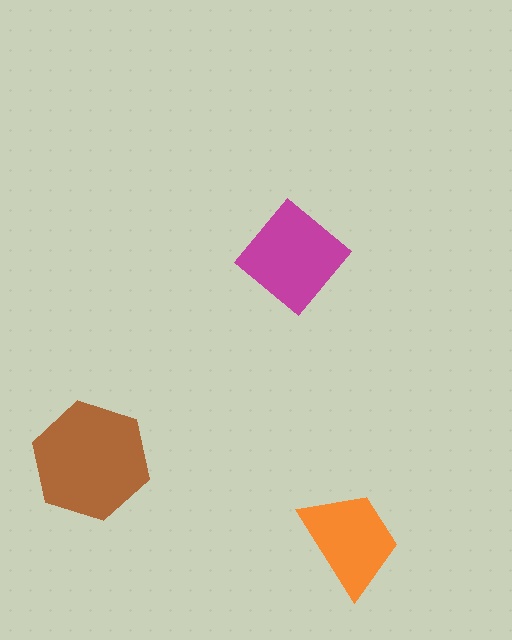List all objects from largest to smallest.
The brown hexagon, the magenta diamond, the orange trapezoid.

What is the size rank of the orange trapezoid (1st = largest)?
3rd.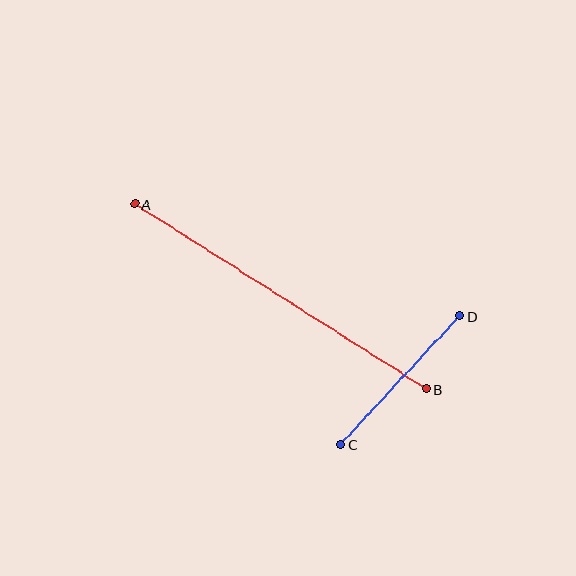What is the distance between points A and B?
The distance is approximately 345 pixels.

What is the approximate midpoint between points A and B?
The midpoint is at approximately (281, 296) pixels.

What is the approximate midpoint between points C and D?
The midpoint is at approximately (400, 380) pixels.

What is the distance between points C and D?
The distance is approximately 175 pixels.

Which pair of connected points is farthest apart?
Points A and B are farthest apart.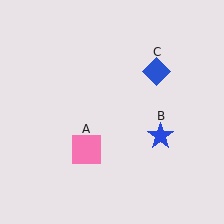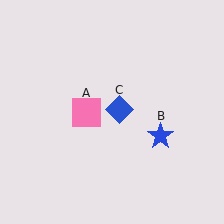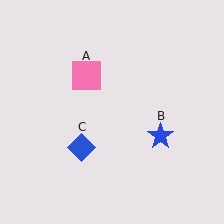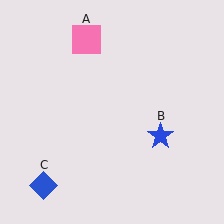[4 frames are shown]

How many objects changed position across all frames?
2 objects changed position: pink square (object A), blue diamond (object C).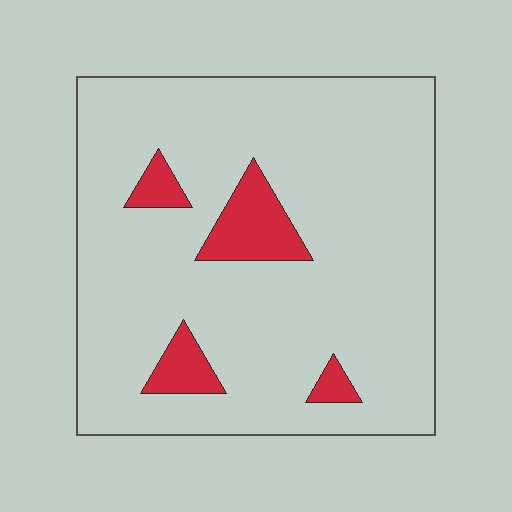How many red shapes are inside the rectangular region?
4.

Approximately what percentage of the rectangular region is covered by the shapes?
Approximately 10%.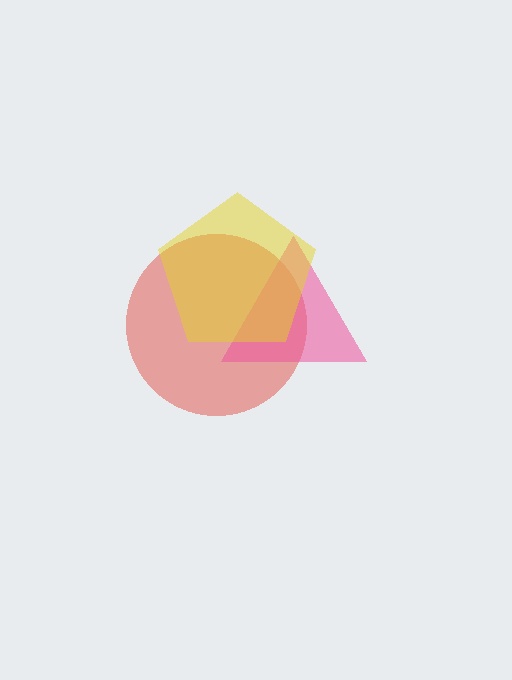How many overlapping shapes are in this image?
There are 3 overlapping shapes in the image.